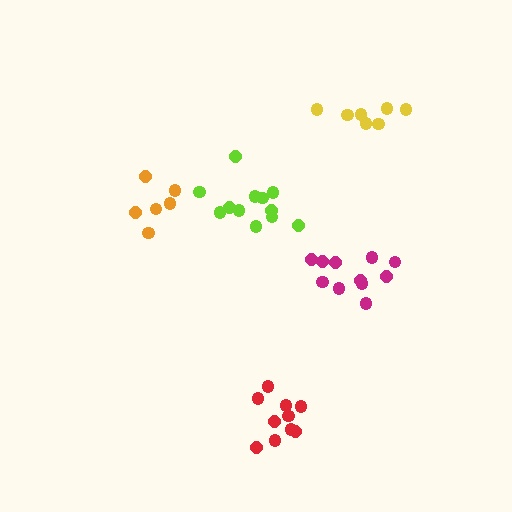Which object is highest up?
The yellow cluster is topmost.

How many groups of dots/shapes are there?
There are 5 groups.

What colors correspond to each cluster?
The clusters are colored: red, magenta, orange, yellow, lime.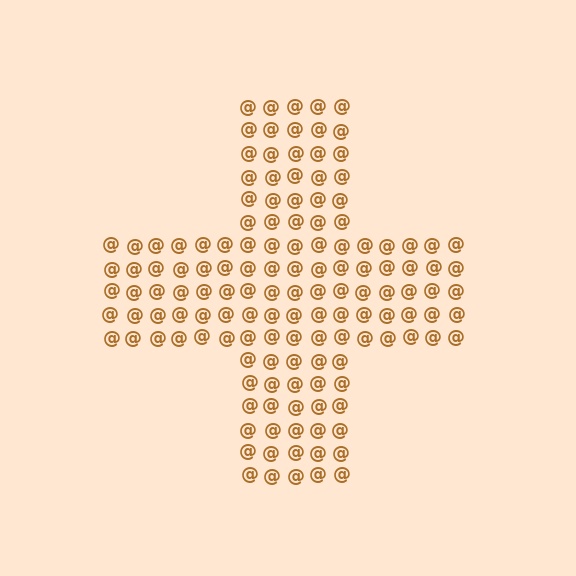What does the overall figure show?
The overall figure shows a cross.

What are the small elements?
The small elements are at signs.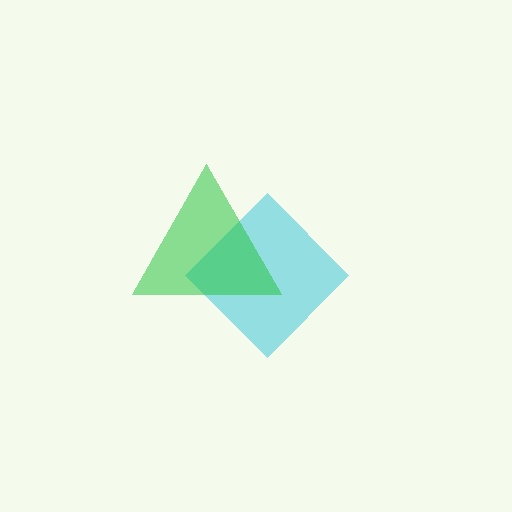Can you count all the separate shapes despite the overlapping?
Yes, there are 2 separate shapes.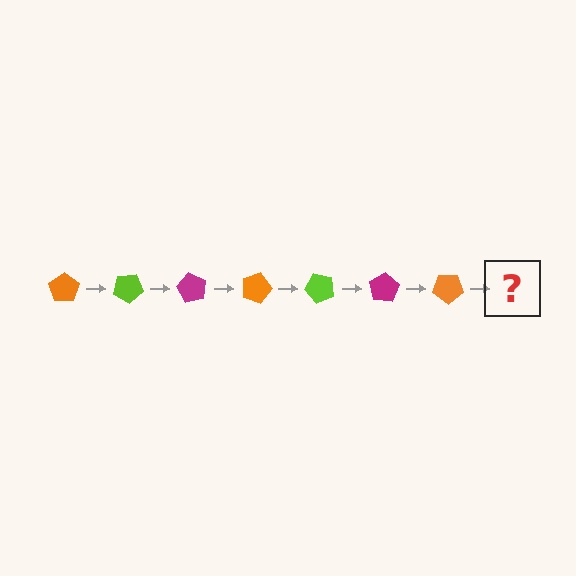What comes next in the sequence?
The next element should be a lime pentagon, rotated 210 degrees from the start.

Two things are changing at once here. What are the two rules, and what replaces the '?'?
The two rules are that it rotates 30 degrees each step and the color cycles through orange, lime, and magenta. The '?' should be a lime pentagon, rotated 210 degrees from the start.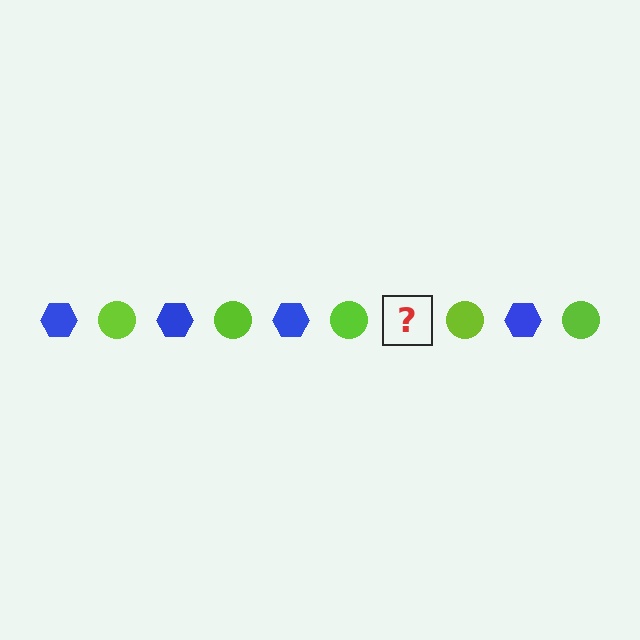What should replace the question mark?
The question mark should be replaced with a blue hexagon.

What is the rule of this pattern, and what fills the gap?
The rule is that the pattern alternates between blue hexagon and lime circle. The gap should be filled with a blue hexagon.